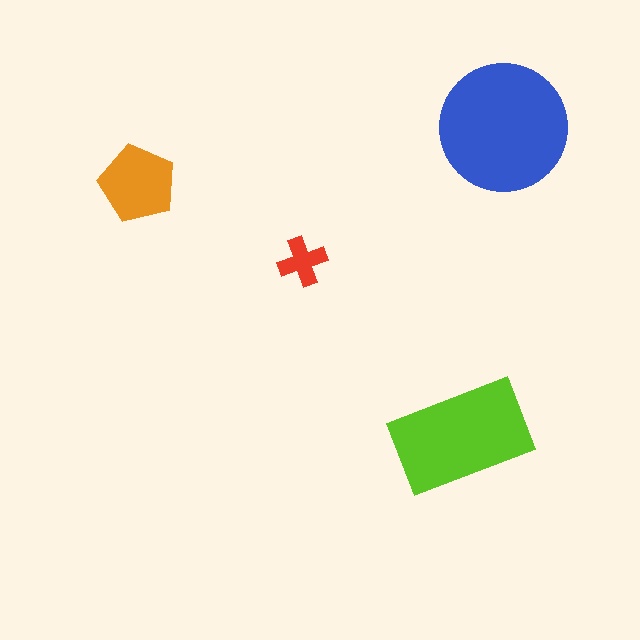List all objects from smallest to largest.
The red cross, the orange pentagon, the lime rectangle, the blue circle.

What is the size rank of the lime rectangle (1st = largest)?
2nd.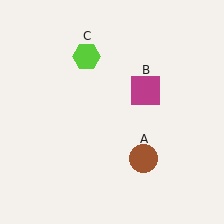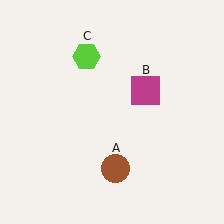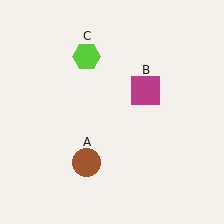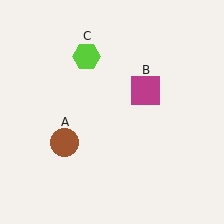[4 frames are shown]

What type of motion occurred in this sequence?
The brown circle (object A) rotated clockwise around the center of the scene.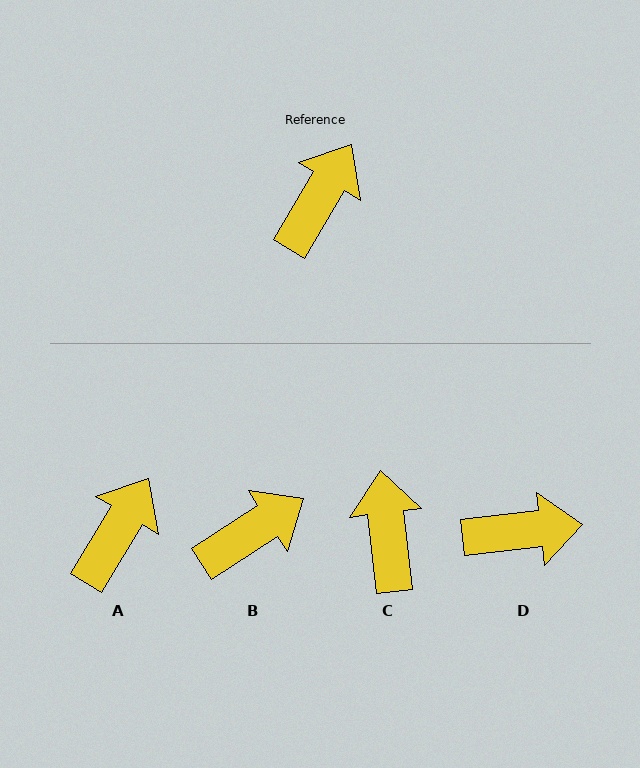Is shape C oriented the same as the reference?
No, it is off by about 38 degrees.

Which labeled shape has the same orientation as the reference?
A.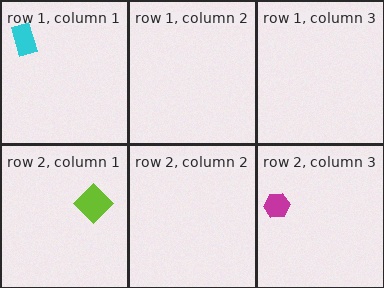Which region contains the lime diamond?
The row 2, column 1 region.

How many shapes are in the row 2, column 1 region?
1.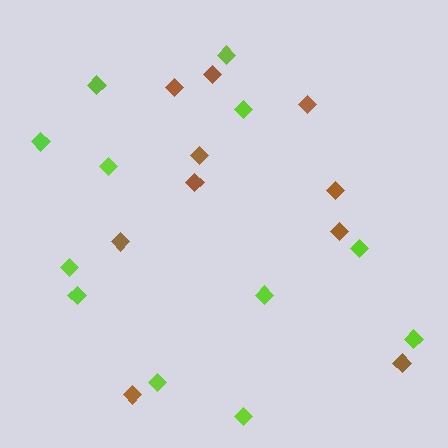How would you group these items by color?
There are 2 groups: one group of lime diamonds (12) and one group of brown diamonds (10).